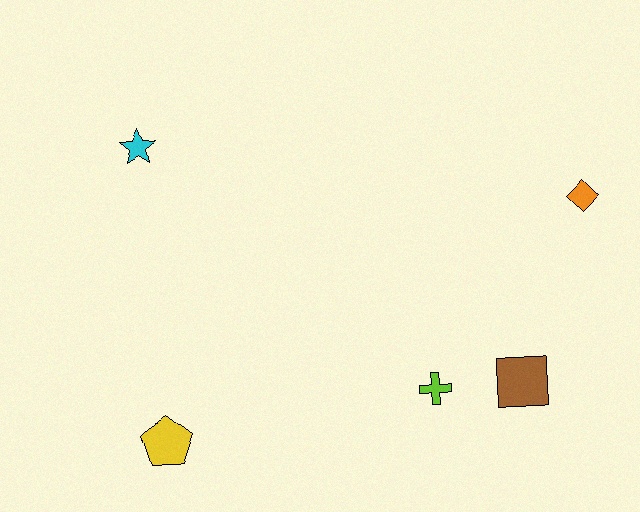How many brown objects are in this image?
There is 1 brown object.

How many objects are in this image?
There are 5 objects.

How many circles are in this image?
There are no circles.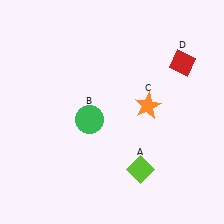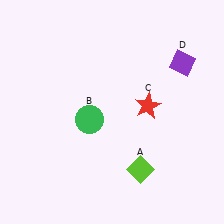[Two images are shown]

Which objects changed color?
C changed from orange to red. D changed from red to purple.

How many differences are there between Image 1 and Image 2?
There are 2 differences between the two images.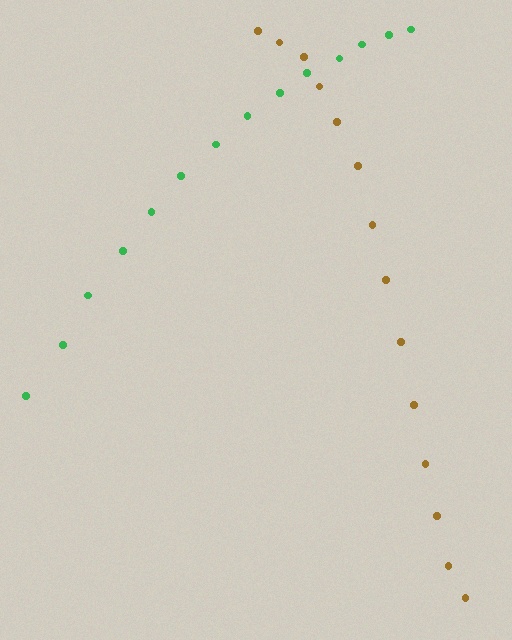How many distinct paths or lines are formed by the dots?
There are 2 distinct paths.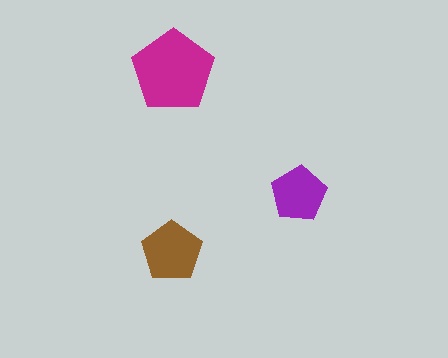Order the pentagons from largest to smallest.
the magenta one, the brown one, the purple one.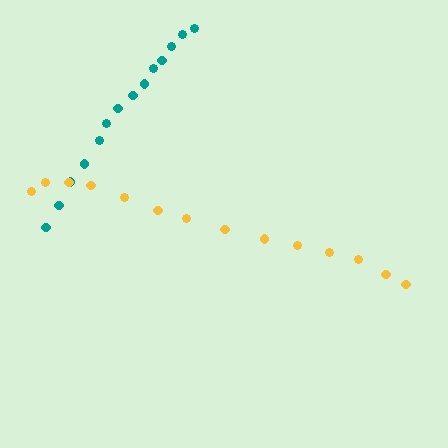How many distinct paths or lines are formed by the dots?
There are 2 distinct paths.